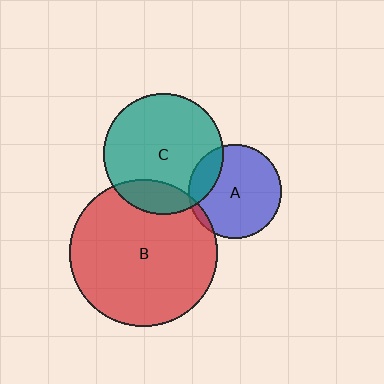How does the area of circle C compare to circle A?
Approximately 1.7 times.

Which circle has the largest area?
Circle B (red).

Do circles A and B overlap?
Yes.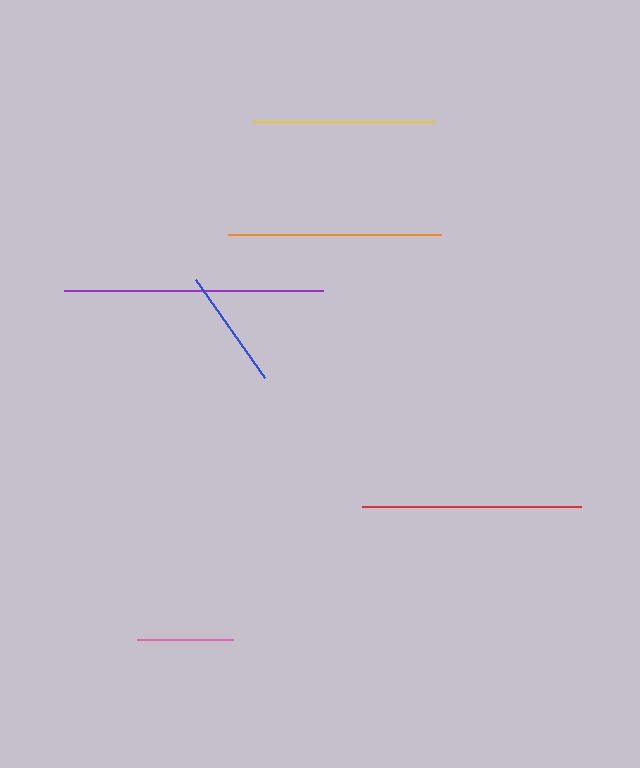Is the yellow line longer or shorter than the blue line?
The yellow line is longer than the blue line.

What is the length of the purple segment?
The purple segment is approximately 258 pixels long.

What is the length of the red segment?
The red segment is approximately 220 pixels long.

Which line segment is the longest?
The purple line is the longest at approximately 258 pixels.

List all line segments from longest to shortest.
From longest to shortest: purple, red, orange, yellow, blue, pink.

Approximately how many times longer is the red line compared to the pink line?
The red line is approximately 2.3 times the length of the pink line.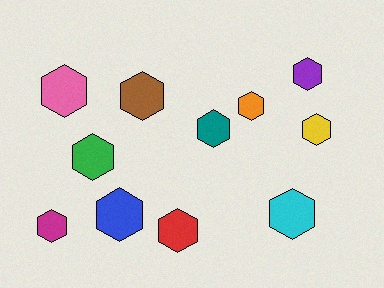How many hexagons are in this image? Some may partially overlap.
There are 11 hexagons.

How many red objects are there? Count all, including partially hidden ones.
There is 1 red object.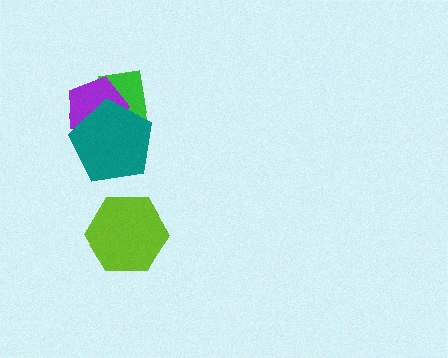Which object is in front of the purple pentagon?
The teal pentagon is in front of the purple pentagon.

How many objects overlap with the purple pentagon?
2 objects overlap with the purple pentagon.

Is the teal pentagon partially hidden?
No, no other shape covers it.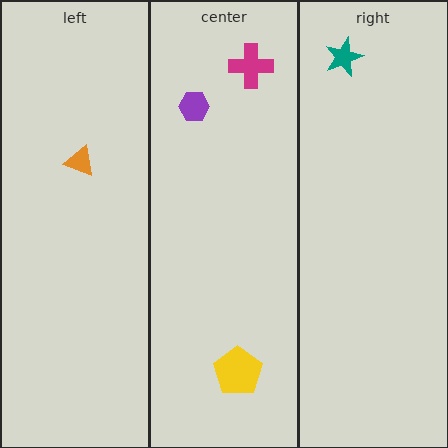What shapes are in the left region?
The orange triangle.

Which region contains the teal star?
The right region.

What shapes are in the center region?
The yellow pentagon, the purple hexagon, the magenta cross.